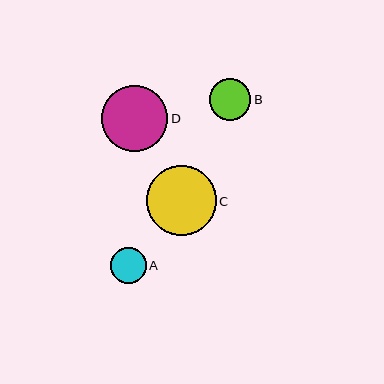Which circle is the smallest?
Circle A is the smallest with a size of approximately 35 pixels.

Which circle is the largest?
Circle C is the largest with a size of approximately 70 pixels.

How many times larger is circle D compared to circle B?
Circle D is approximately 1.6 times the size of circle B.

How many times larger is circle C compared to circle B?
Circle C is approximately 1.7 times the size of circle B.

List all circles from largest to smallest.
From largest to smallest: C, D, B, A.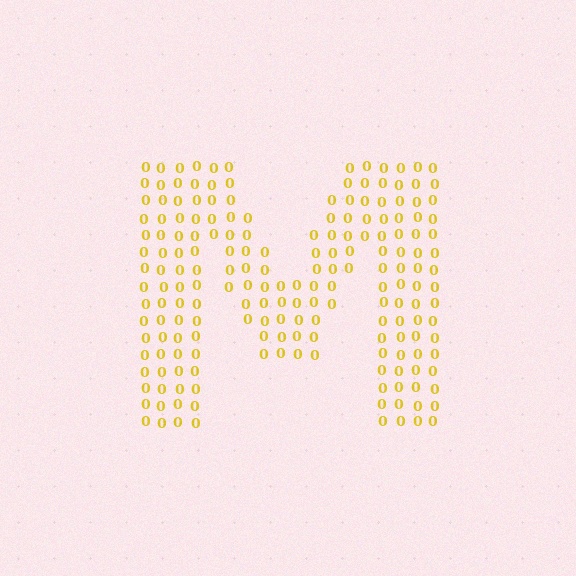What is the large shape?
The large shape is the letter M.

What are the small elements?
The small elements are digit 0's.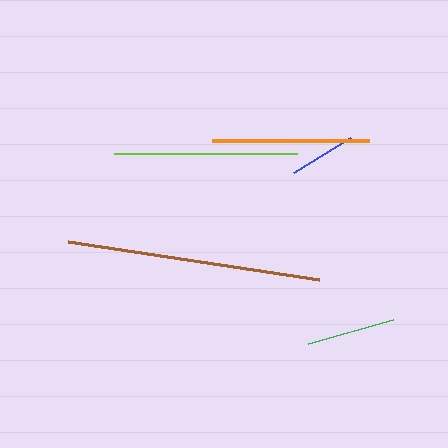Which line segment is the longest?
The brown line is the longest at approximately 253 pixels.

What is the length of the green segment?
The green segment is approximately 89 pixels long.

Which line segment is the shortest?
The blue line is the shortest at approximately 67 pixels.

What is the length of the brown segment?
The brown segment is approximately 253 pixels long.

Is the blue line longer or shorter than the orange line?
The orange line is longer than the blue line.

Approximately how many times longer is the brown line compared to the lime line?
The brown line is approximately 1.4 times the length of the lime line.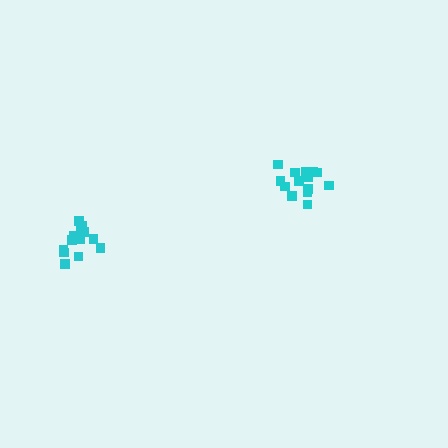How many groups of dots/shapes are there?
There are 2 groups.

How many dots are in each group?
Group 1: 15 dots, Group 2: 14 dots (29 total).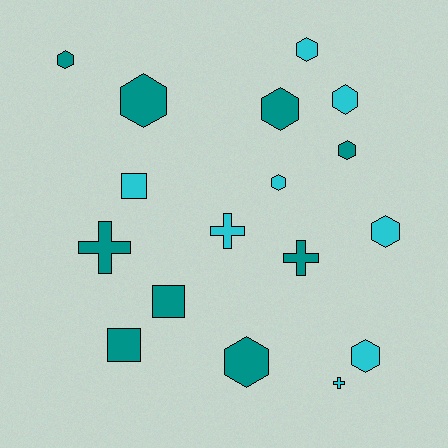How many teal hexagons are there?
There are 5 teal hexagons.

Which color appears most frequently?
Teal, with 9 objects.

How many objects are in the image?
There are 17 objects.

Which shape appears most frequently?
Hexagon, with 10 objects.